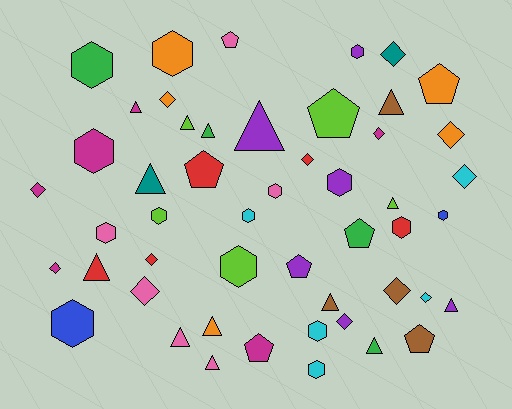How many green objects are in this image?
There are 4 green objects.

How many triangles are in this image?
There are 14 triangles.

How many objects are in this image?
There are 50 objects.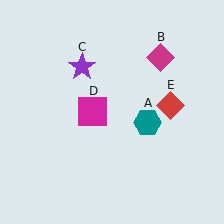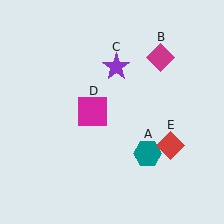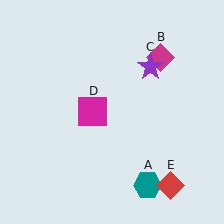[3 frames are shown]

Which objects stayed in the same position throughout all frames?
Magenta diamond (object B) and magenta square (object D) remained stationary.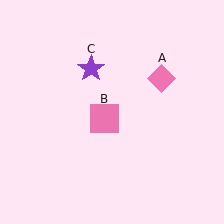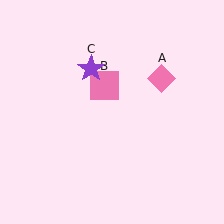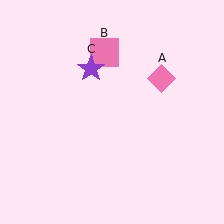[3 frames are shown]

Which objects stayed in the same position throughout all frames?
Pink diamond (object A) and purple star (object C) remained stationary.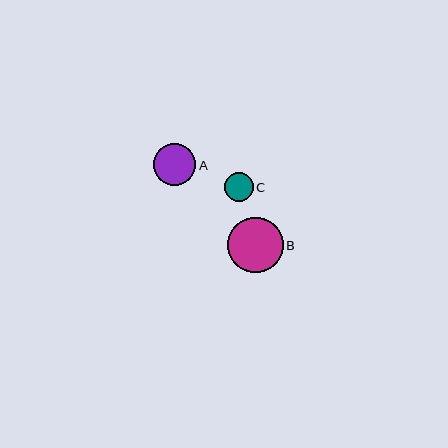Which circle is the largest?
Circle B is the largest with a size of approximately 56 pixels.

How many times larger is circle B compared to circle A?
Circle B is approximately 1.3 times the size of circle A.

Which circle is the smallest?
Circle C is the smallest with a size of approximately 29 pixels.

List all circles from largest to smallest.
From largest to smallest: B, A, C.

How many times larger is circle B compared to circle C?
Circle B is approximately 1.9 times the size of circle C.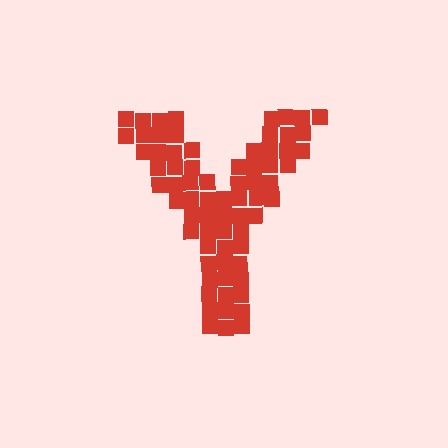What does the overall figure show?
The overall figure shows the letter Y.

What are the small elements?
The small elements are squares.